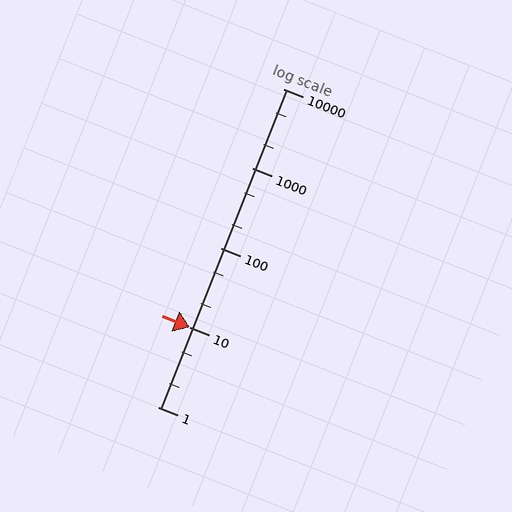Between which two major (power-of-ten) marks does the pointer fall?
The pointer is between 10 and 100.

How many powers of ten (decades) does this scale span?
The scale spans 4 decades, from 1 to 10000.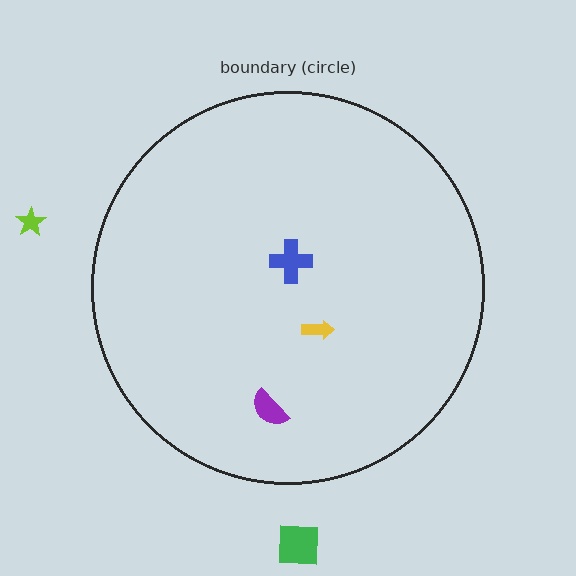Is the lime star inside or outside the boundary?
Outside.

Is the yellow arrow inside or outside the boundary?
Inside.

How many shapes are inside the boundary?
3 inside, 2 outside.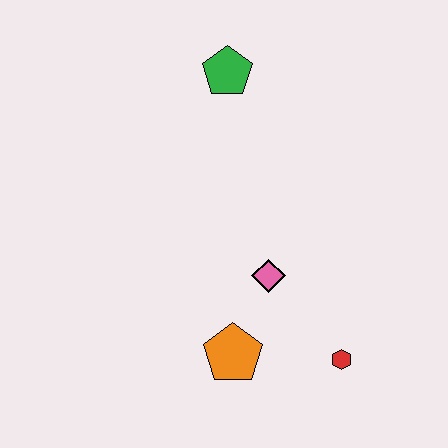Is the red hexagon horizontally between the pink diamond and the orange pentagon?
No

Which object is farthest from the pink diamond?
The green pentagon is farthest from the pink diamond.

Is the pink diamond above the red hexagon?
Yes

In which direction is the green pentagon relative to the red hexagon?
The green pentagon is above the red hexagon.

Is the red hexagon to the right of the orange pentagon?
Yes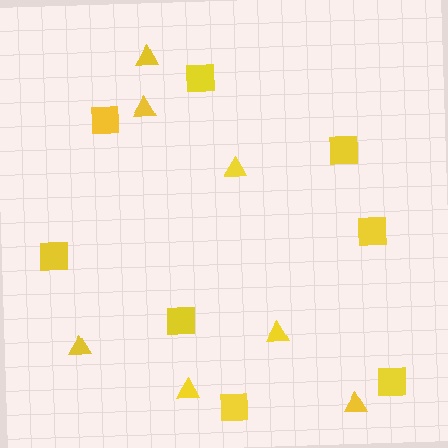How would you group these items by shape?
There are 2 groups: one group of squares (8) and one group of triangles (7).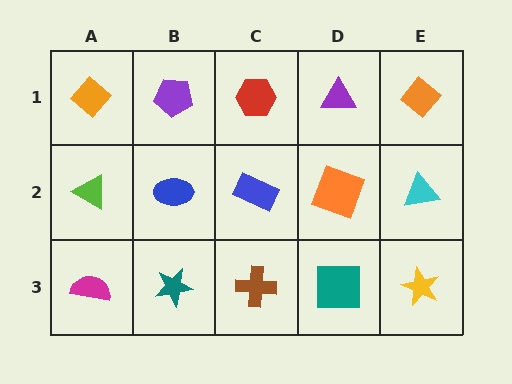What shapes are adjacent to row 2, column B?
A purple pentagon (row 1, column B), a teal star (row 3, column B), a lime triangle (row 2, column A), a blue rectangle (row 2, column C).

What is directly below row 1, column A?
A lime triangle.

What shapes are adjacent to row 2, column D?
A purple triangle (row 1, column D), a teal square (row 3, column D), a blue rectangle (row 2, column C), a cyan triangle (row 2, column E).